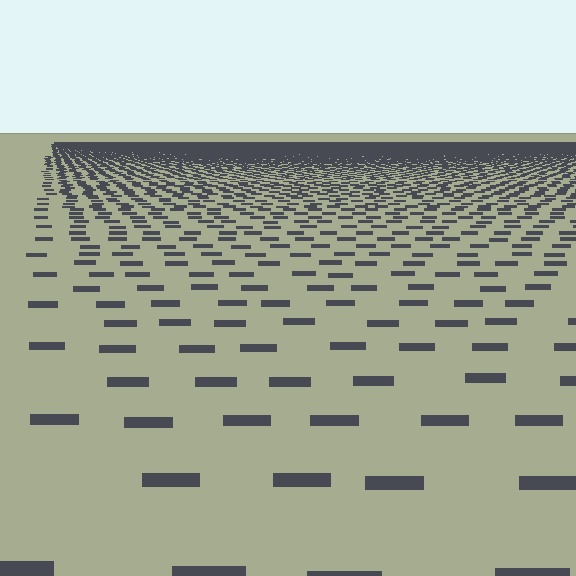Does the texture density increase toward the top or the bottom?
Density increases toward the top.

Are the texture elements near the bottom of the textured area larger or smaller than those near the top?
Larger. Near the bottom, elements are closer to the viewer and appear at a bigger on-screen size.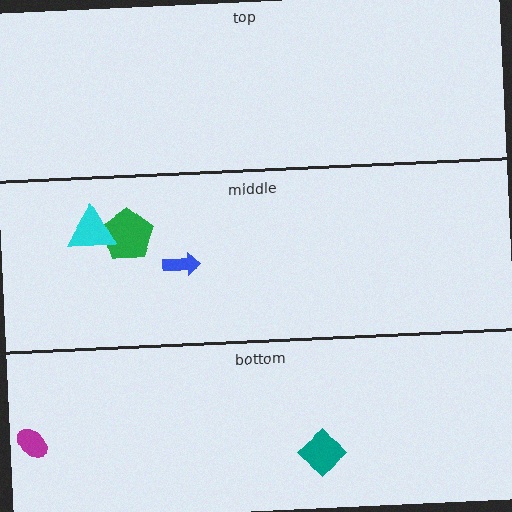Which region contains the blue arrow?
The middle region.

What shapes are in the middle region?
The green pentagon, the cyan triangle, the blue arrow.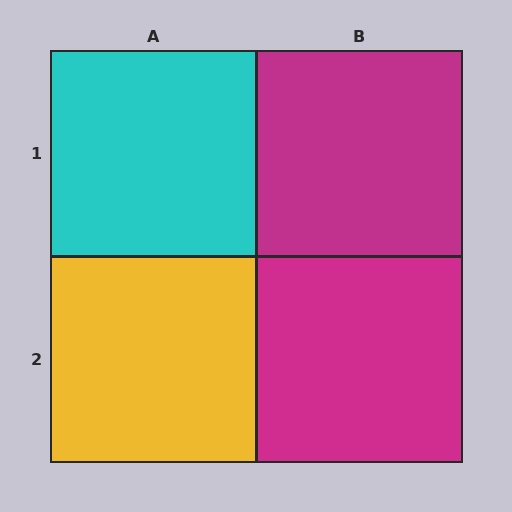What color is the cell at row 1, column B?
Magenta.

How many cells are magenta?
2 cells are magenta.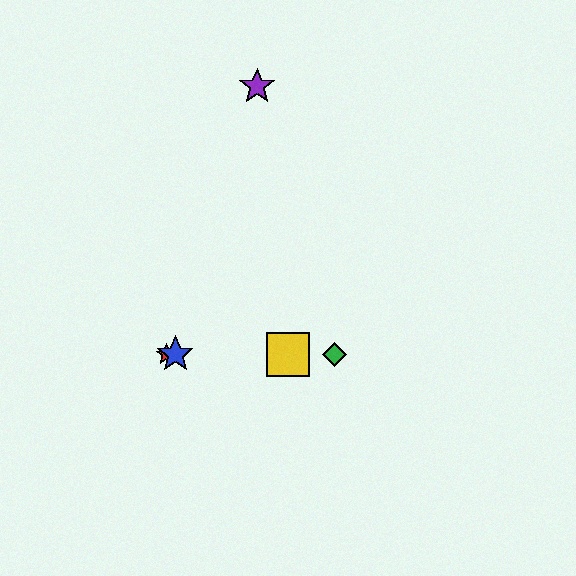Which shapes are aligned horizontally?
The red star, the blue star, the green diamond, the yellow square are aligned horizontally.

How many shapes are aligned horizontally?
4 shapes (the red star, the blue star, the green diamond, the yellow square) are aligned horizontally.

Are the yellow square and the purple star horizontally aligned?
No, the yellow square is at y≈354 and the purple star is at y≈86.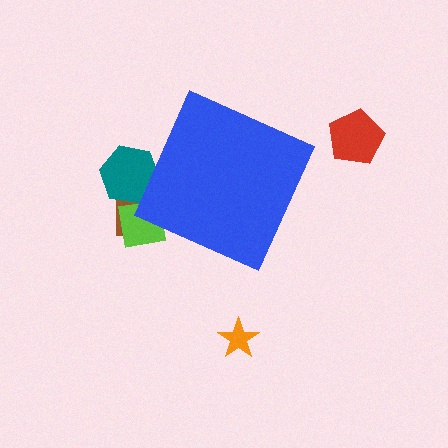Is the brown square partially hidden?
Yes, the brown square is partially hidden behind the blue diamond.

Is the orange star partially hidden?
No, the orange star is fully visible.